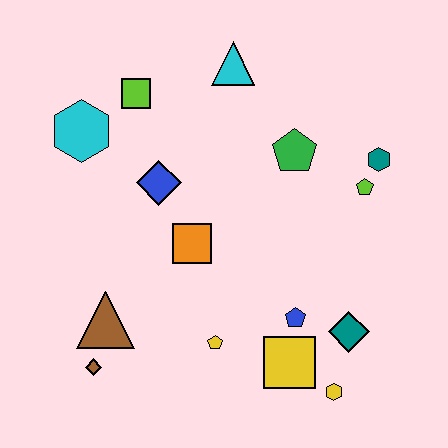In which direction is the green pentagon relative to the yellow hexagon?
The green pentagon is above the yellow hexagon.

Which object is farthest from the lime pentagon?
The brown diamond is farthest from the lime pentagon.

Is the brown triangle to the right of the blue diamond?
No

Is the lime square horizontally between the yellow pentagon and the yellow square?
No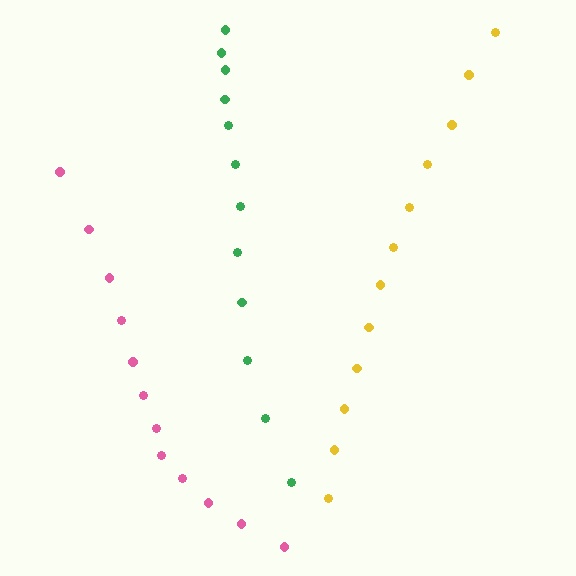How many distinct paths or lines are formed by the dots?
There are 3 distinct paths.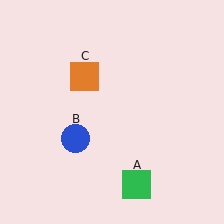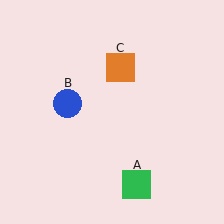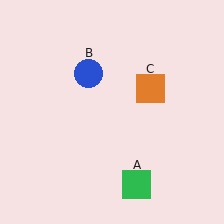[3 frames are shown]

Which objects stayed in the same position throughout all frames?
Green square (object A) remained stationary.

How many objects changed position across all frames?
2 objects changed position: blue circle (object B), orange square (object C).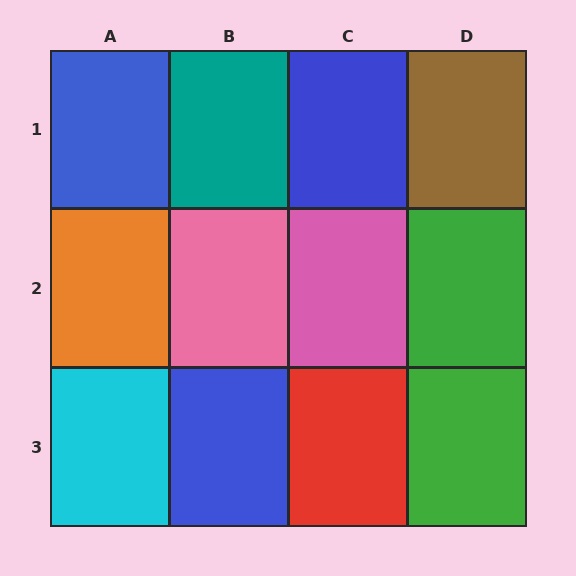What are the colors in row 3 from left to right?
Cyan, blue, red, green.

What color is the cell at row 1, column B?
Teal.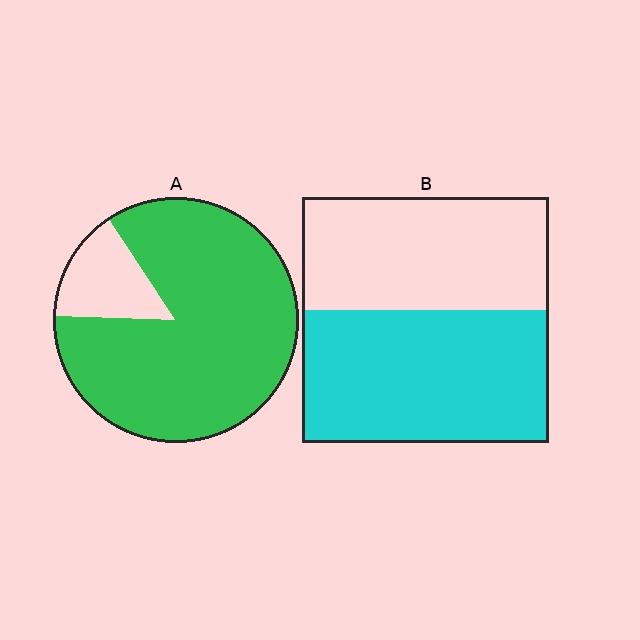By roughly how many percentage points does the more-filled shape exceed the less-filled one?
By roughly 30 percentage points (A over B).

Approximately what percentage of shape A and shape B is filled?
A is approximately 85% and B is approximately 55%.